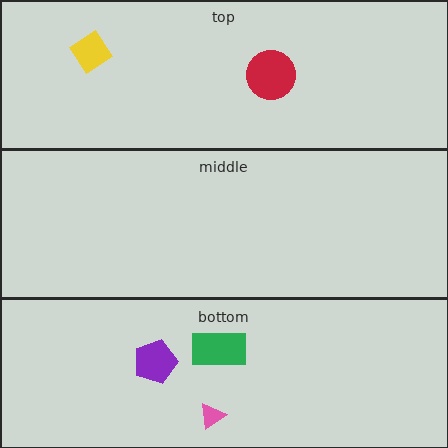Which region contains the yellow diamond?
The top region.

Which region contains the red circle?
The top region.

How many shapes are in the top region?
2.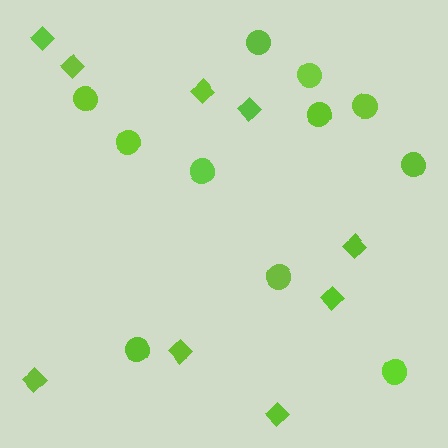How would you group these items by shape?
There are 2 groups: one group of circles (11) and one group of diamonds (9).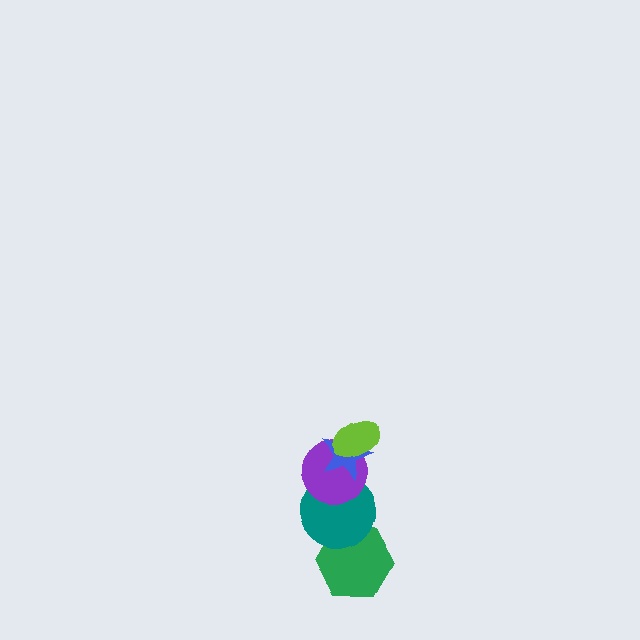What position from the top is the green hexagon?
The green hexagon is 5th from the top.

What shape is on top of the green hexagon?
The teal circle is on top of the green hexagon.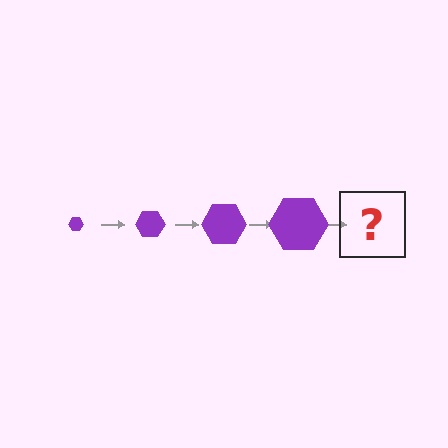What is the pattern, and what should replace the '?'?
The pattern is that the hexagon gets progressively larger each step. The '?' should be a purple hexagon, larger than the previous one.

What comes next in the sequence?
The next element should be a purple hexagon, larger than the previous one.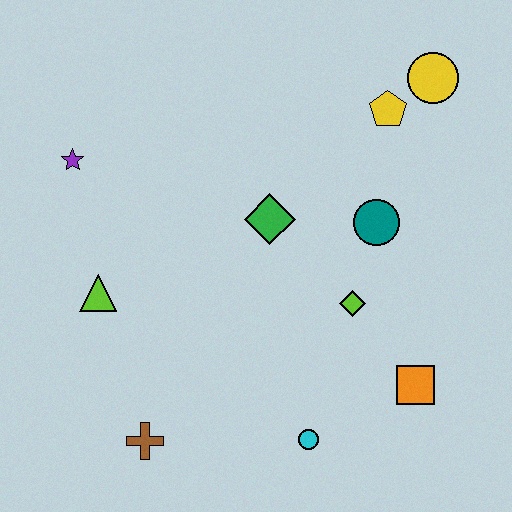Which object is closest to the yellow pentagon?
The yellow circle is closest to the yellow pentagon.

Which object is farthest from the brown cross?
The yellow circle is farthest from the brown cross.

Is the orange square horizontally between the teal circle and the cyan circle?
No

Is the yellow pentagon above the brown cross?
Yes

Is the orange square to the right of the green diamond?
Yes